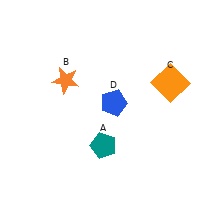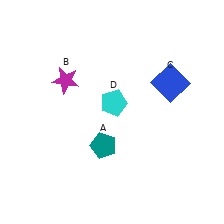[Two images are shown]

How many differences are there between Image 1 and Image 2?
There are 3 differences between the two images.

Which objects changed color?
B changed from orange to magenta. C changed from orange to blue. D changed from blue to cyan.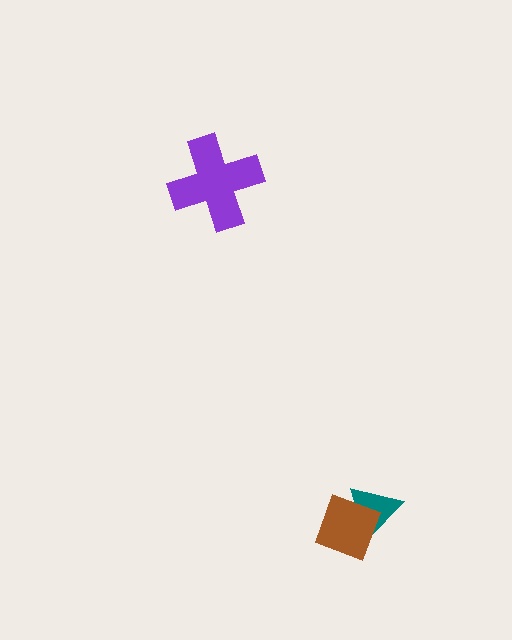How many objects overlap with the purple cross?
0 objects overlap with the purple cross.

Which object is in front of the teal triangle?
The brown diamond is in front of the teal triangle.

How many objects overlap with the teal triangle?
1 object overlaps with the teal triangle.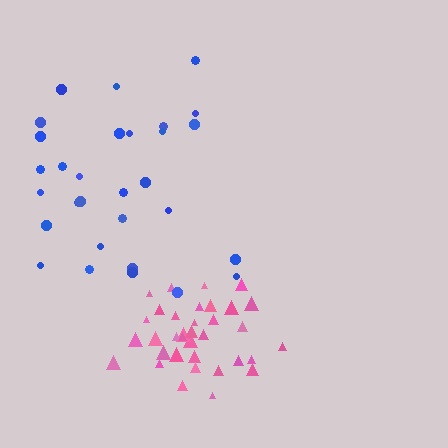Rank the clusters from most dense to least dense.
pink, blue.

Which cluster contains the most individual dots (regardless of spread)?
Pink (35).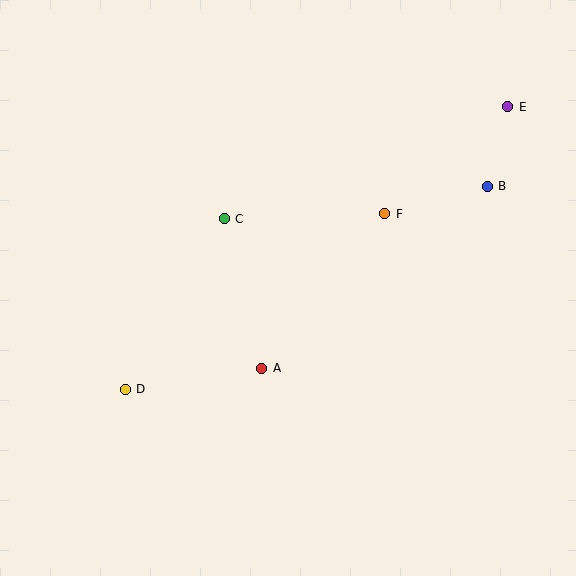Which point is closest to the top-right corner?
Point E is closest to the top-right corner.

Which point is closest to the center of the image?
Point A at (262, 368) is closest to the center.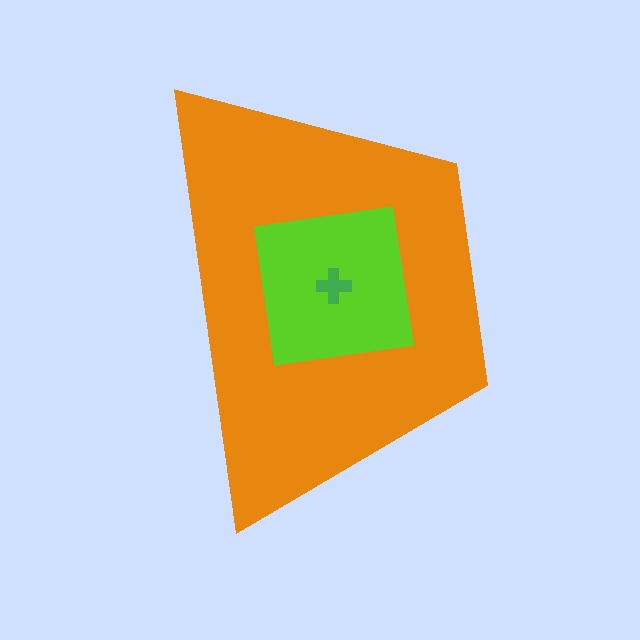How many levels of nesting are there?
3.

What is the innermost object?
The green cross.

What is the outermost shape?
The orange trapezoid.